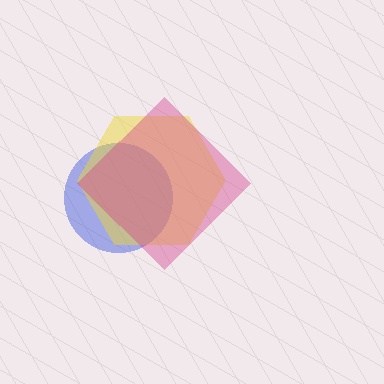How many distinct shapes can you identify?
There are 3 distinct shapes: a blue circle, a yellow hexagon, a magenta diamond.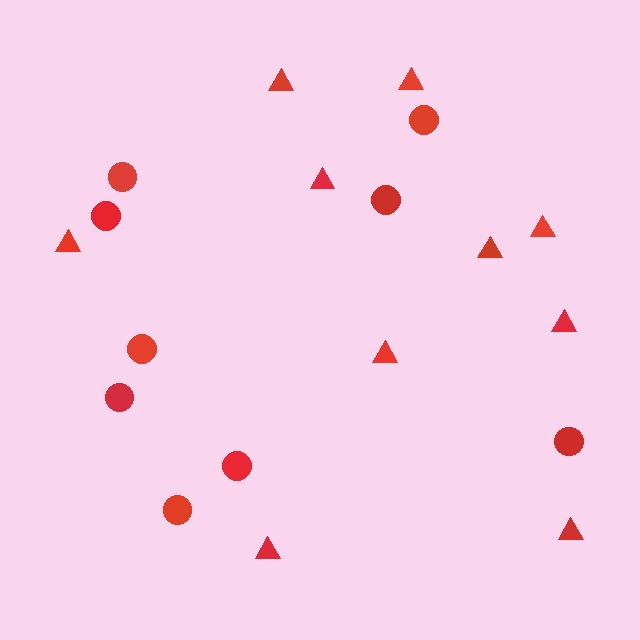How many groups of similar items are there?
There are 2 groups: one group of triangles (10) and one group of circles (9).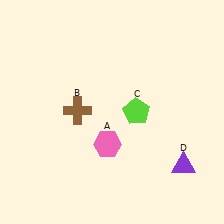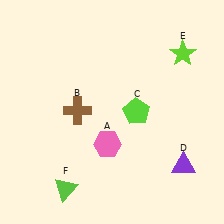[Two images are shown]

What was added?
A lime star (E), a lime triangle (F) were added in Image 2.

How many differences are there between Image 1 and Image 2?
There are 2 differences between the two images.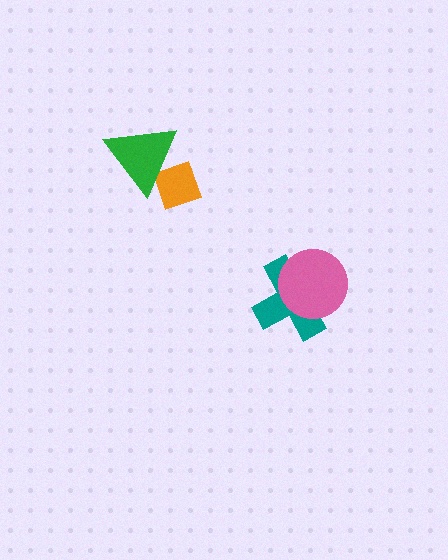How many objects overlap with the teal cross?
1 object overlaps with the teal cross.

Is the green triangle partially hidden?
No, no other shape covers it.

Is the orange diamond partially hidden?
Yes, it is partially covered by another shape.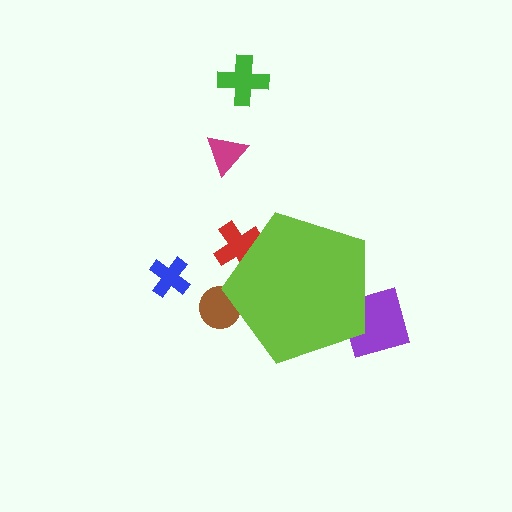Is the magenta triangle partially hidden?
No, the magenta triangle is fully visible.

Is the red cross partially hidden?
Yes, the red cross is partially hidden behind the lime pentagon.